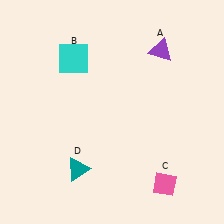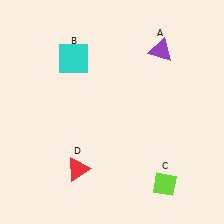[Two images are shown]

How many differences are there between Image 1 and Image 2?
There are 2 differences between the two images.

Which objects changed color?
C changed from pink to lime. D changed from teal to red.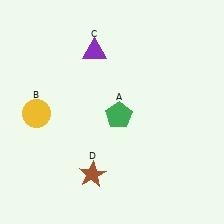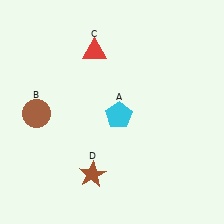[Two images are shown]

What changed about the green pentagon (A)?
In Image 1, A is green. In Image 2, it changed to cyan.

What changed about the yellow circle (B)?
In Image 1, B is yellow. In Image 2, it changed to brown.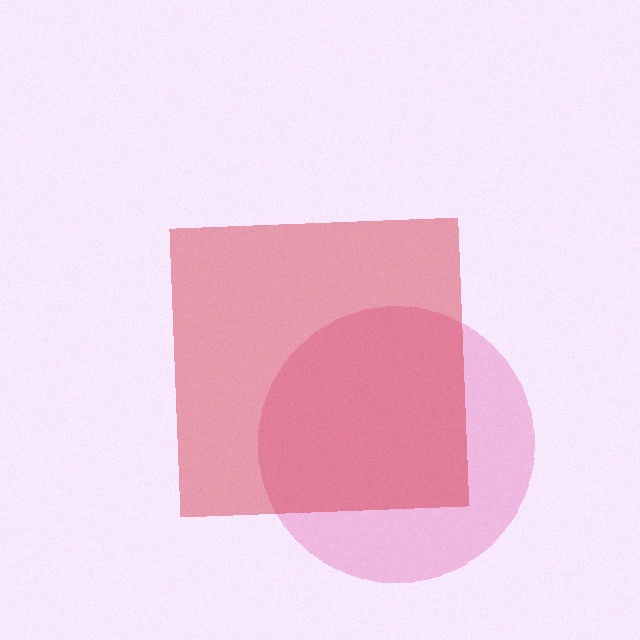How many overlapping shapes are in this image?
There are 2 overlapping shapes in the image.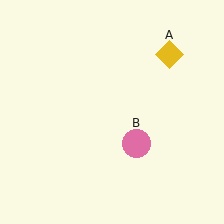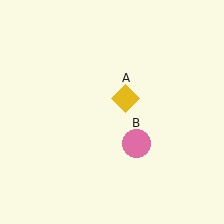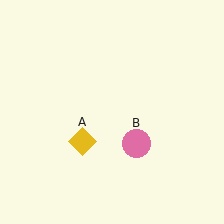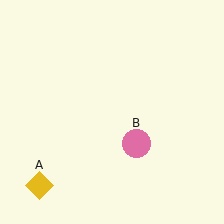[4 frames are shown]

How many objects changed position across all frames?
1 object changed position: yellow diamond (object A).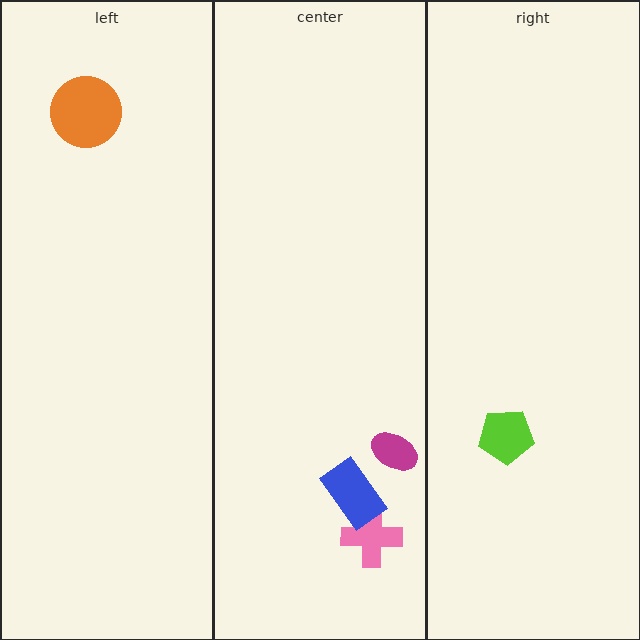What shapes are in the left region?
The orange circle.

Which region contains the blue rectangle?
The center region.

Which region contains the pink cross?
The center region.